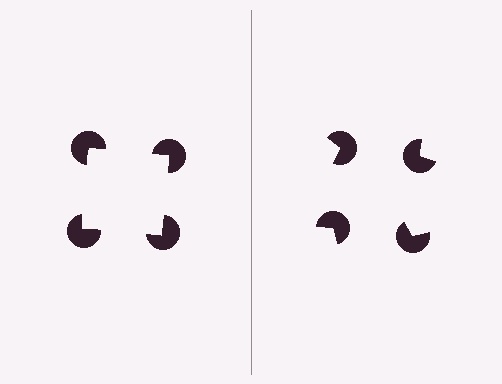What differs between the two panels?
The pac-man discs are positioned identically on both sides; only the wedge orientations differ. On the left they align to a square; on the right they are misaligned.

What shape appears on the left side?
An illusory square.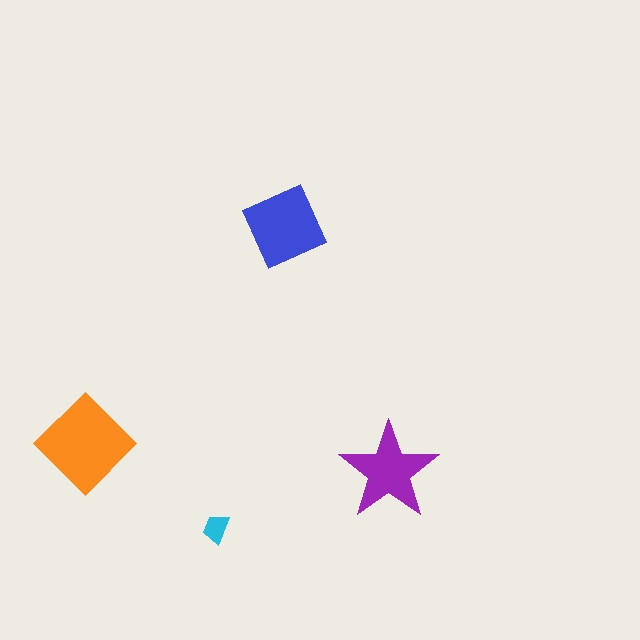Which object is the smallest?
The cyan trapezoid.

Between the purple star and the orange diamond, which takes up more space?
The orange diamond.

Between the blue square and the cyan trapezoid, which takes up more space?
The blue square.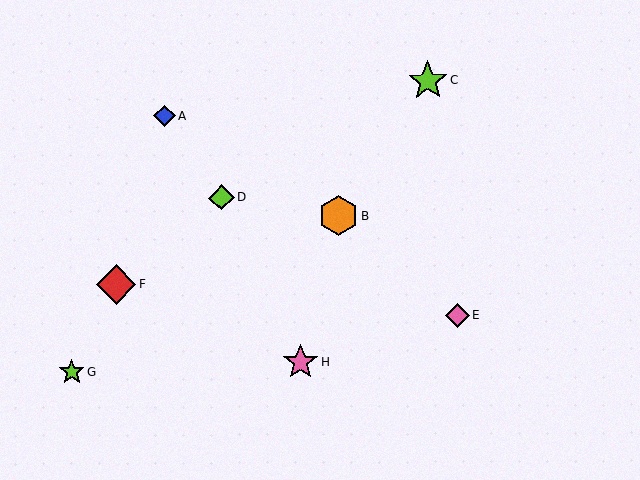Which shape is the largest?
The orange hexagon (labeled B) is the largest.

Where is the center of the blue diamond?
The center of the blue diamond is at (165, 116).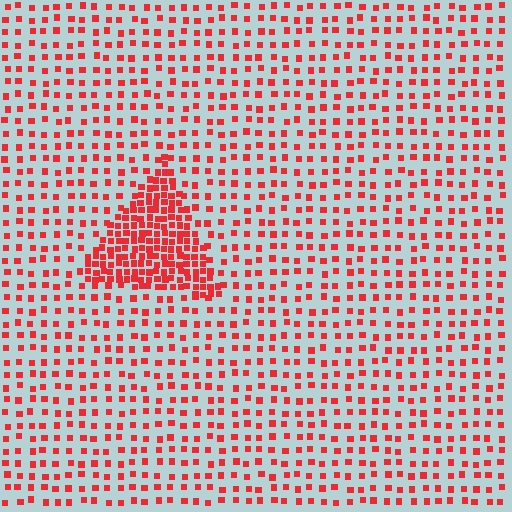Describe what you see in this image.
The image contains small red elements arranged at two different densities. A triangle-shaped region is visible where the elements are more densely packed than the surrounding area.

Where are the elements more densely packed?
The elements are more densely packed inside the triangle boundary.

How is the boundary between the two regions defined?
The boundary is defined by a change in element density (approximately 2.8x ratio). All elements are the same color, size, and shape.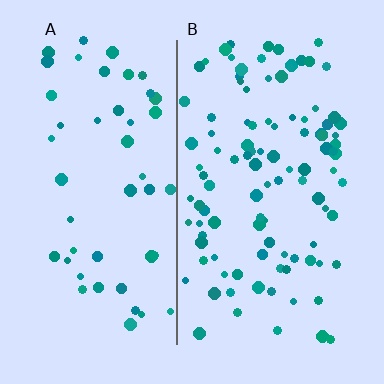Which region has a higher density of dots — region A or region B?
B (the right).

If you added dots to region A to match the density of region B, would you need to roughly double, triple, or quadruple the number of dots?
Approximately double.